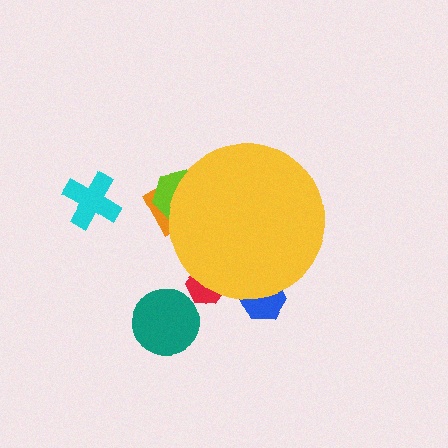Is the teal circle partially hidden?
No, the teal circle is fully visible.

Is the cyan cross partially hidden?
No, the cyan cross is fully visible.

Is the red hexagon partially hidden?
Yes, the red hexagon is partially hidden behind the yellow circle.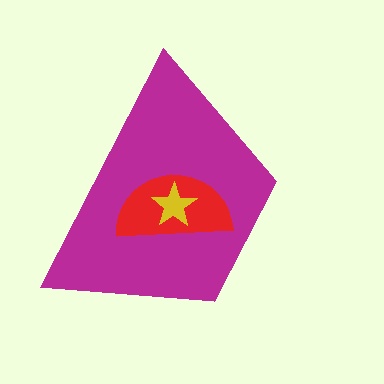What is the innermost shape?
The yellow star.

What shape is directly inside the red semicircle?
The yellow star.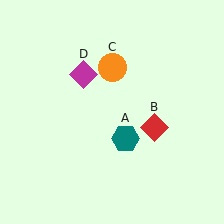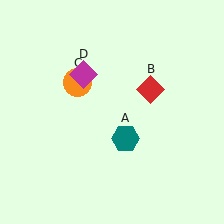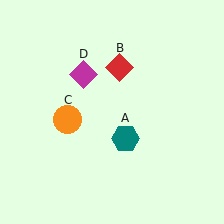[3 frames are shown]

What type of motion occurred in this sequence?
The red diamond (object B), orange circle (object C) rotated counterclockwise around the center of the scene.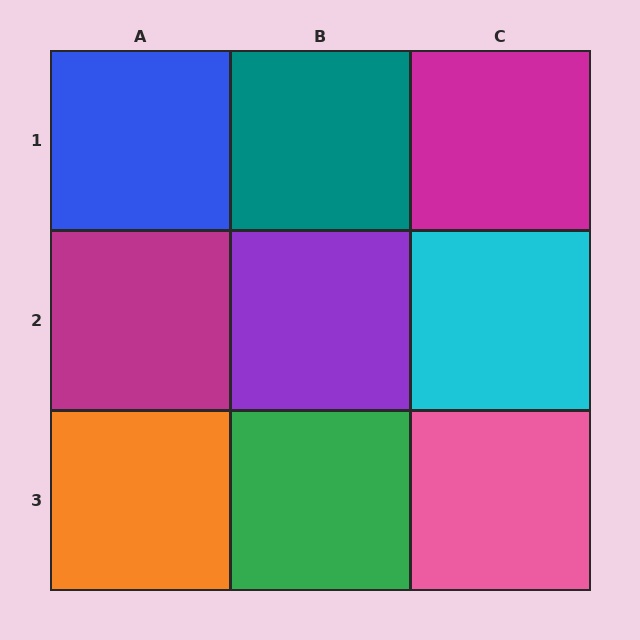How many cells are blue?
1 cell is blue.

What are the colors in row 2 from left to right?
Magenta, purple, cyan.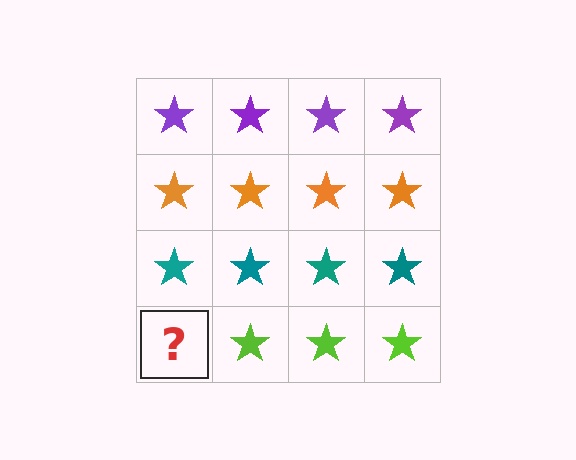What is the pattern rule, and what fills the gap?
The rule is that each row has a consistent color. The gap should be filled with a lime star.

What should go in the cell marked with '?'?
The missing cell should contain a lime star.